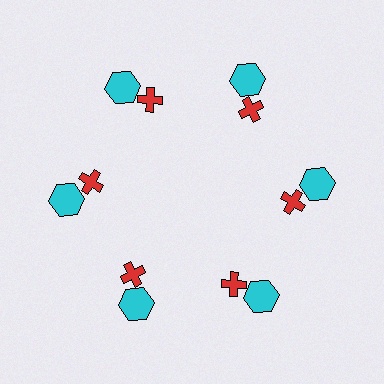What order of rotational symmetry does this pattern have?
This pattern has 6-fold rotational symmetry.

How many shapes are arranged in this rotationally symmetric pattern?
There are 12 shapes, arranged in 6 groups of 2.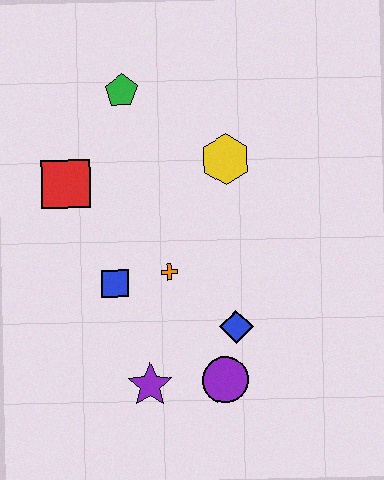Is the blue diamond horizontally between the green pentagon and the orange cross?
No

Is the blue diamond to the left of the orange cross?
No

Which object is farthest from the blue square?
The green pentagon is farthest from the blue square.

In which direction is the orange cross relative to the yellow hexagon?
The orange cross is below the yellow hexagon.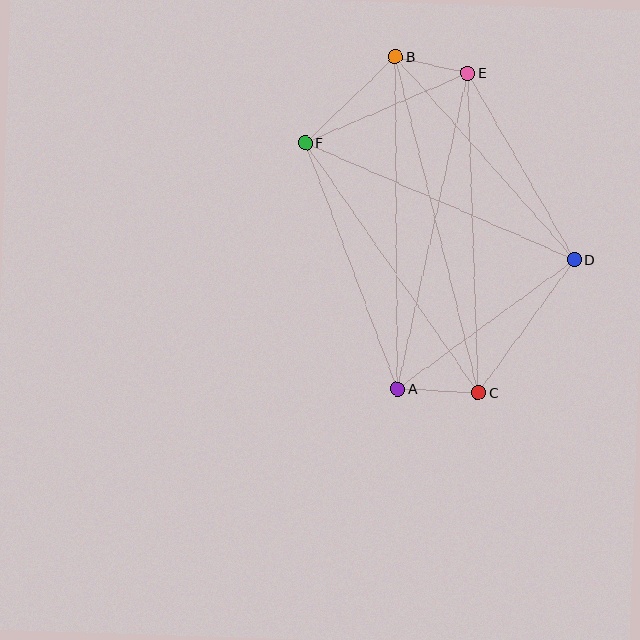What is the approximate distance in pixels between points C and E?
The distance between C and E is approximately 320 pixels.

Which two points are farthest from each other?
Points B and C are farthest from each other.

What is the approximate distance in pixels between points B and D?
The distance between B and D is approximately 271 pixels.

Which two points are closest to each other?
Points B and E are closest to each other.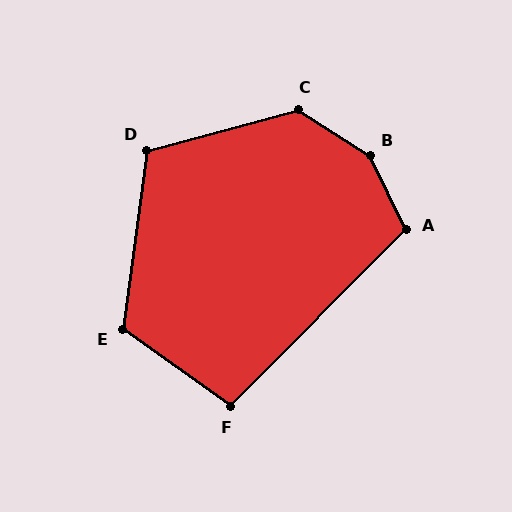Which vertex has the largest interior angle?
B, at approximately 148 degrees.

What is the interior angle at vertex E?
Approximately 118 degrees (obtuse).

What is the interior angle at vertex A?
Approximately 110 degrees (obtuse).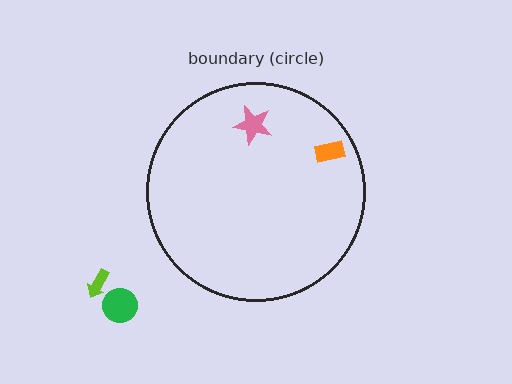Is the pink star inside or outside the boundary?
Inside.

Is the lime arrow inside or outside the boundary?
Outside.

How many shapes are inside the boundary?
2 inside, 2 outside.